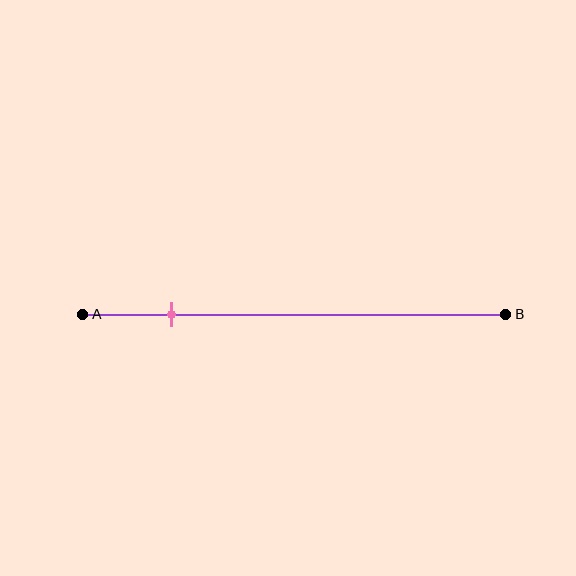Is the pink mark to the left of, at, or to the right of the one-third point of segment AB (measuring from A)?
The pink mark is to the left of the one-third point of segment AB.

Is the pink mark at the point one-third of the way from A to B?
No, the mark is at about 20% from A, not at the 33% one-third point.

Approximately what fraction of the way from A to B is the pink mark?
The pink mark is approximately 20% of the way from A to B.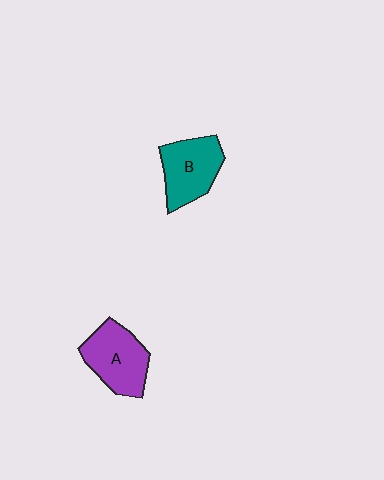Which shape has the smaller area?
Shape B (teal).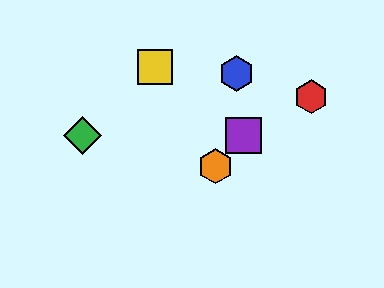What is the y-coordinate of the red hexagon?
The red hexagon is at y≈97.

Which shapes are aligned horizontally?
The green diamond, the purple square are aligned horizontally.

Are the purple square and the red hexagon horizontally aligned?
No, the purple square is at y≈136 and the red hexagon is at y≈97.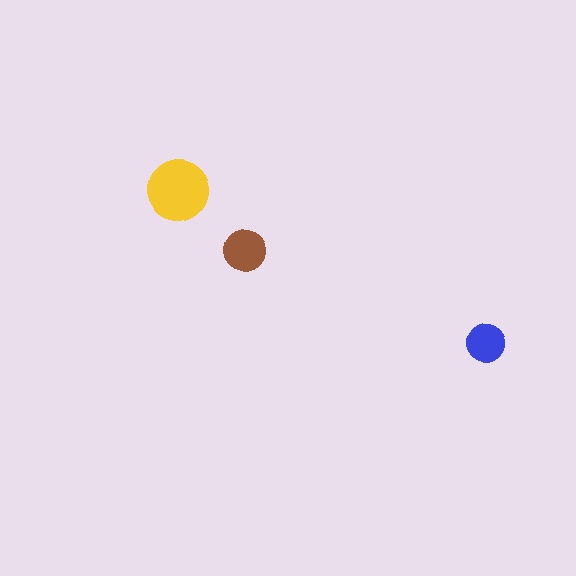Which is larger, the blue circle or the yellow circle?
The yellow one.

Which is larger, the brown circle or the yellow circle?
The yellow one.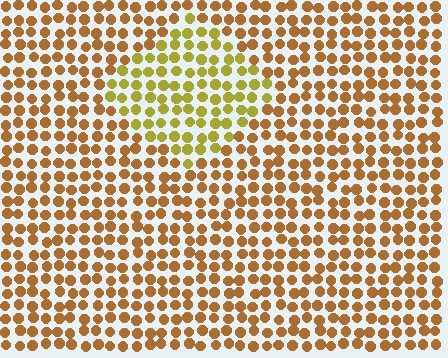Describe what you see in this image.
The image is filled with small brown elements in a uniform arrangement. A diamond-shaped region is visible where the elements are tinted to a slightly different hue, forming a subtle color boundary.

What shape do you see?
I see a diamond.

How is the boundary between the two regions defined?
The boundary is defined purely by a slight shift in hue (about 33 degrees). Spacing, size, and orientation are identical on both sides.